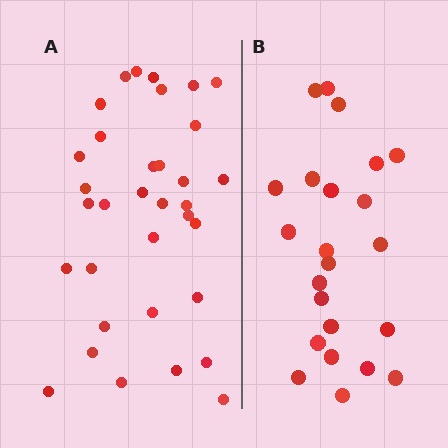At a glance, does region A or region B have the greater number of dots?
Region A (the left region) has more dots.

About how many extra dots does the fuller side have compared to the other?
Region A has roughly 12 or so more dots than region B.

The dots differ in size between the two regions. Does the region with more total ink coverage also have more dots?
No. Region B has more total ink coverage because its dots are larger, but region A actually contains more individual dots. Total area can be misleading — the number of items is what matters here.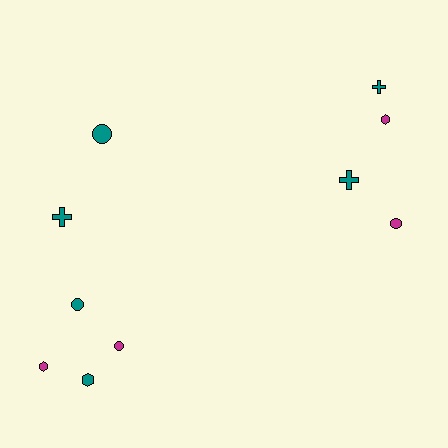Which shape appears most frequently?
Circle, with 4 objects.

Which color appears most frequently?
Teal, with 6 objects.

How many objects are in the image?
There are 10 objects.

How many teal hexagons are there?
There is 1 teal hexagon.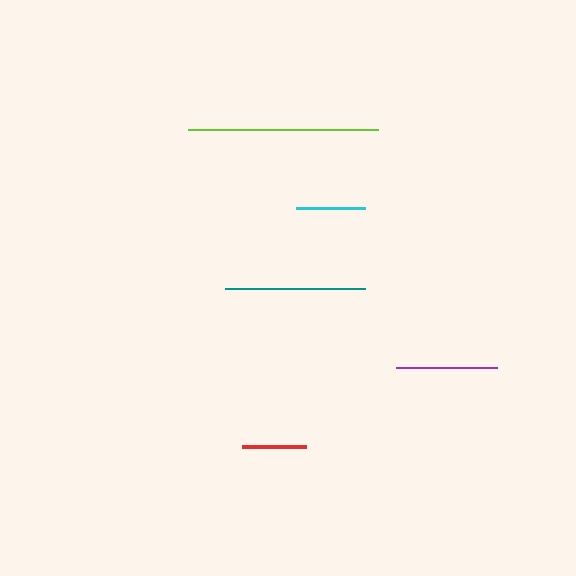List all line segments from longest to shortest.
From longest to shortest: lime, teal, purple, cyan, red.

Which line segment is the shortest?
The red line is the shortest at approximately 64 pixels.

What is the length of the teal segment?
The teal segment is approximately 141 pixels long.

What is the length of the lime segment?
The lime segment is approximately 190 pixels long.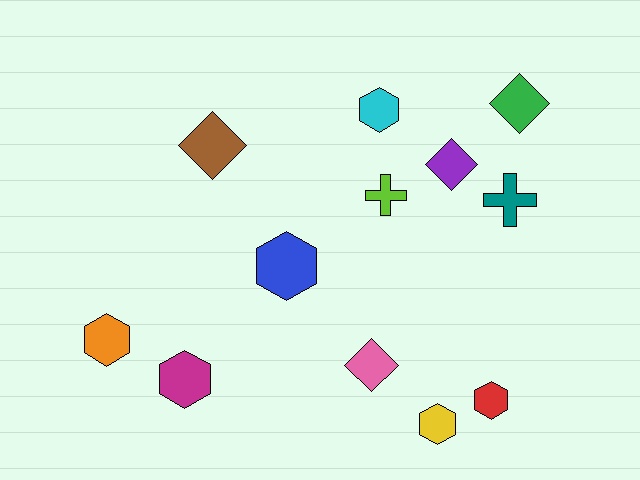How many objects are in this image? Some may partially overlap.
There are 12 objects.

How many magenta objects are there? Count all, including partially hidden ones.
There is 1 magenta object.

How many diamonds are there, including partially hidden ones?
There are 4 diamonds.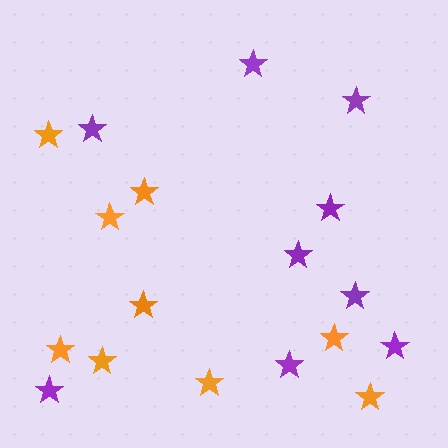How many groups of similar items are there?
There are 2 groups: one group of orange stars (9) and one group of purple stars (9).